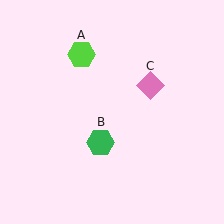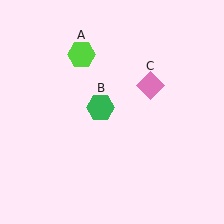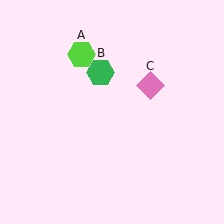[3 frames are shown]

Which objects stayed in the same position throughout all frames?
Lime hexagon (object A) and pink diamond (object C) remained stationary.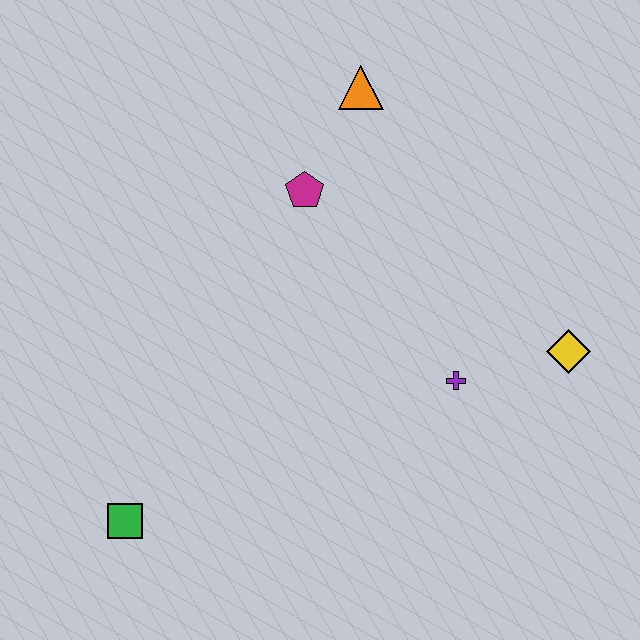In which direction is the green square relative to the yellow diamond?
The green square is to the left of the yellow diamond.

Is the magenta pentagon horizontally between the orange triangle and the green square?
Yes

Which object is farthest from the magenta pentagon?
The green square is farthest from the magenta pentagon.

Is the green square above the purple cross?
No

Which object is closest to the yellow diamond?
The purple cross is closest to the yellow diamond.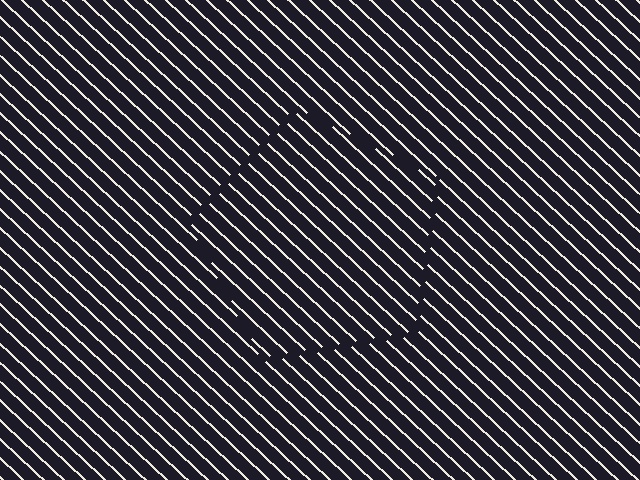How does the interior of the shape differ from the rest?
The interior of the shape contains the same grating, shifted by half a period — the contour is defined by the phase discontinuity where line-ends from the inner and outer gratings abut.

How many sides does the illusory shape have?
5 sides — the line-ends trace a pentagon.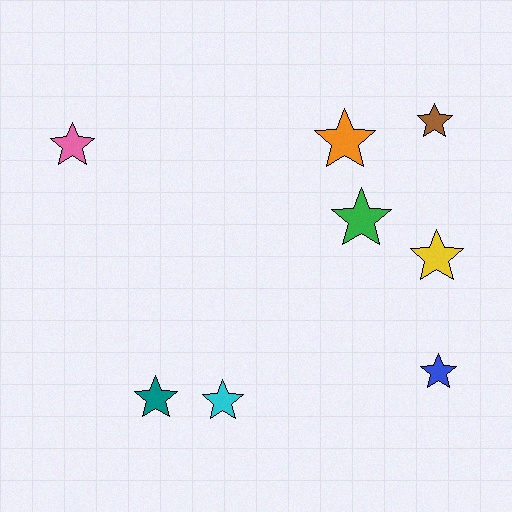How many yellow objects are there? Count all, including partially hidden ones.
There is 1 yellow object.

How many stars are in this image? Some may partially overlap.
There are 8 stars.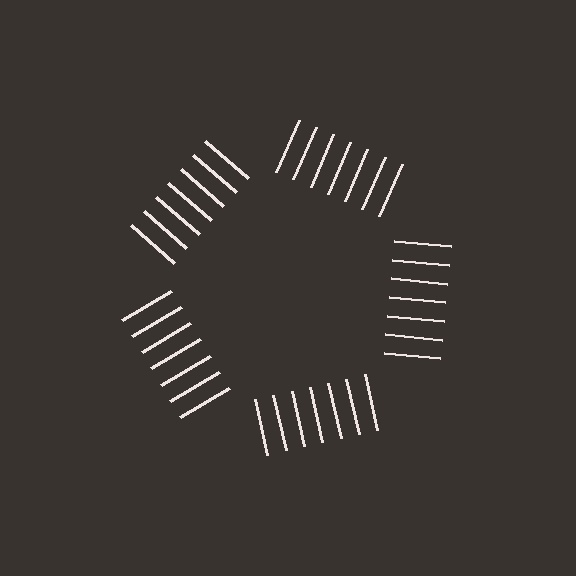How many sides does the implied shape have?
5 sides — the line-ends trace a pentagon.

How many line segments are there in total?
35 — 7 along each of the 5 edges.